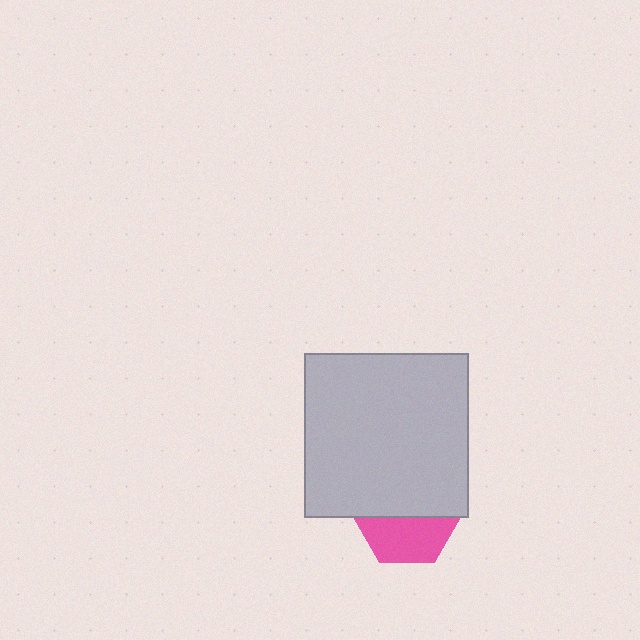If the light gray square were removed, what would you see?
You would see the complete pink hexagon.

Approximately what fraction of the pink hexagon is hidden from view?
Roughly 53% of the pink hexagon is hidden behind the light gray square.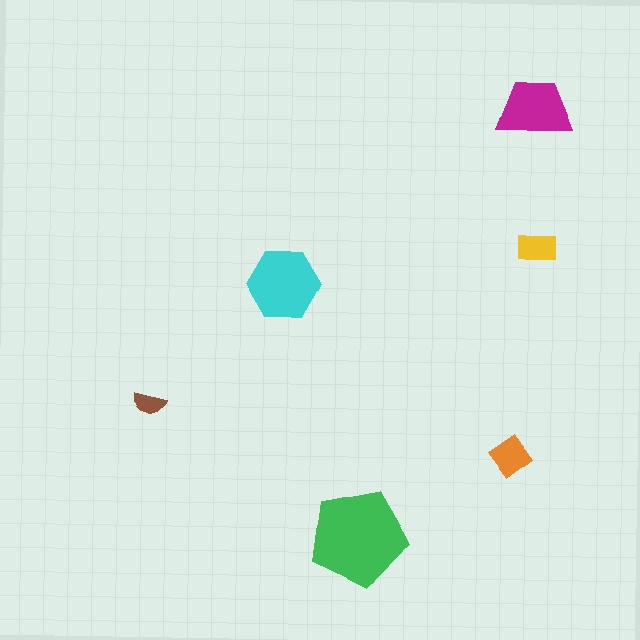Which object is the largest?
The green pentagon.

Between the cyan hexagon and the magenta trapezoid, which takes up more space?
The cyan hexagon.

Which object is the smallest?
The brown semicircle.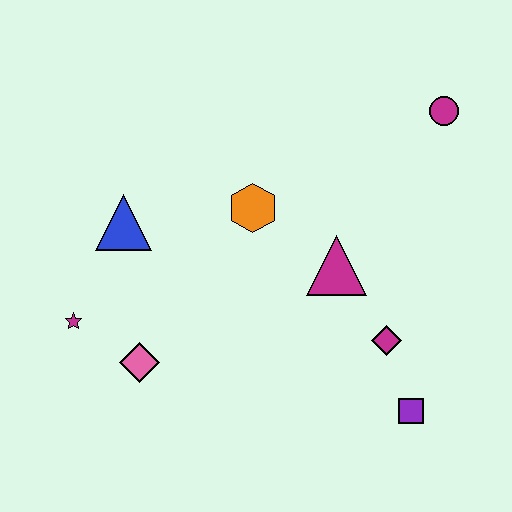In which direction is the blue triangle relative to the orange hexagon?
The blue triangle is to the left of the orange hexagon.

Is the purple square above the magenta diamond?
No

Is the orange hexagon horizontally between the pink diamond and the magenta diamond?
Yes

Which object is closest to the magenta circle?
The magenta triangle is closest to the magenta circle.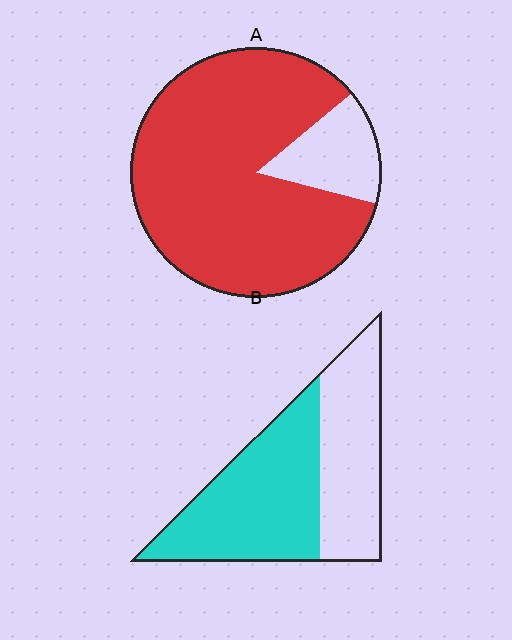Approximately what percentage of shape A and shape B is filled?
A is approximately 85% and B is approximately 55%.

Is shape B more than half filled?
Yes.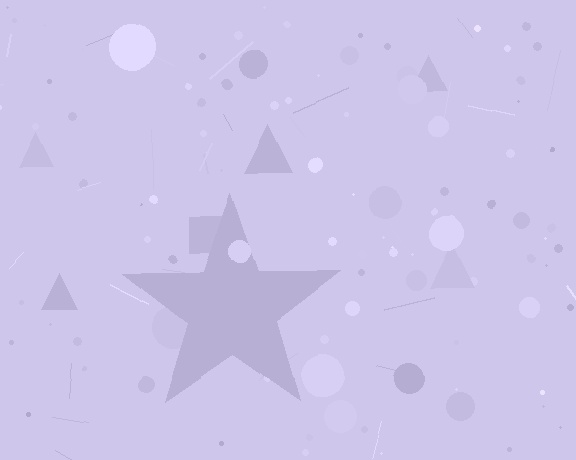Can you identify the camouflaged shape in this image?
The camouflaged shape is a star.